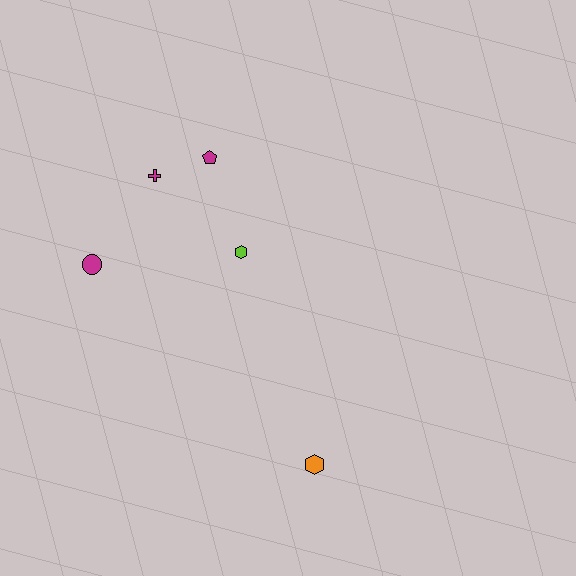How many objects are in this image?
There are 5 objects.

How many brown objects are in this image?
There are no brown objects.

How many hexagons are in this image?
There are 2 hexagons.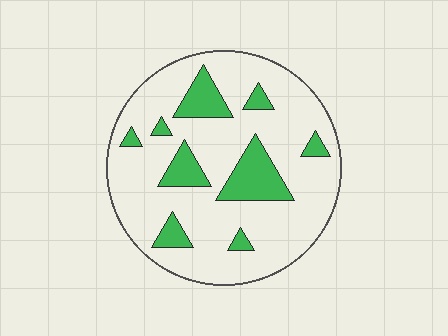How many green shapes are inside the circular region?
9.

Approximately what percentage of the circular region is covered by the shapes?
Approximately 20%.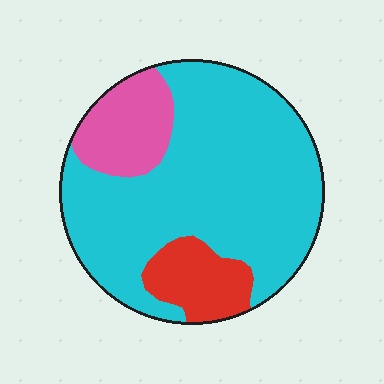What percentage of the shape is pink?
Pink covers roughly 15% of the shape.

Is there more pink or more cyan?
Cyan.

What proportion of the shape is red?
Red takes up about one eighth (1/8) of the shape.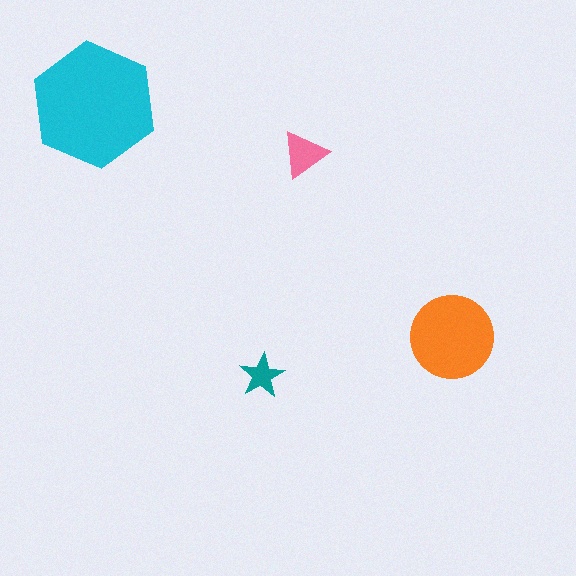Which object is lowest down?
The teal star is bottommost.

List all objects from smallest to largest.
The teal star, the pink triangle, the orange circle, the cyan hexagon.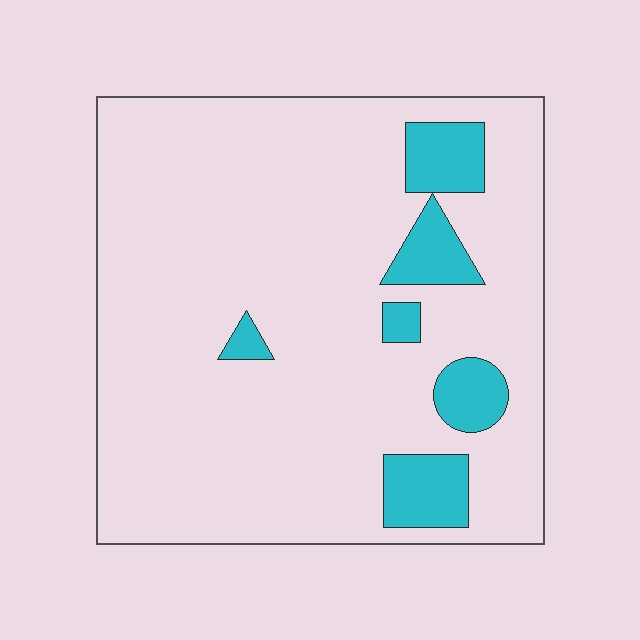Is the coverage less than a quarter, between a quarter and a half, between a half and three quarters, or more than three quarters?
Less than a quarter.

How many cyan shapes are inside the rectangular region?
6.